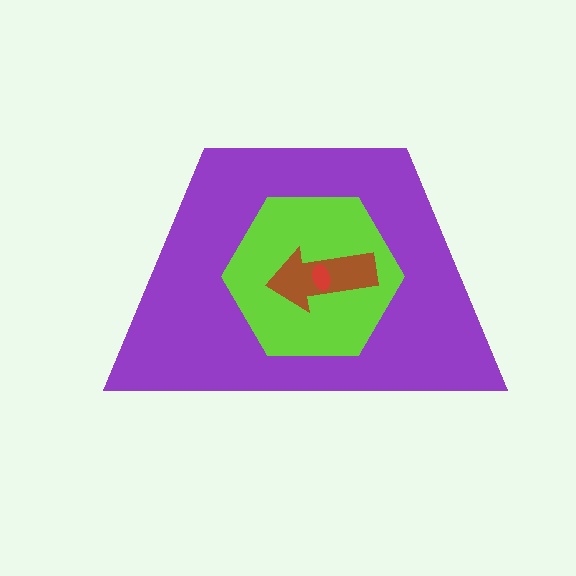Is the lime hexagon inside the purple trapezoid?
Yes.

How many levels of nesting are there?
4.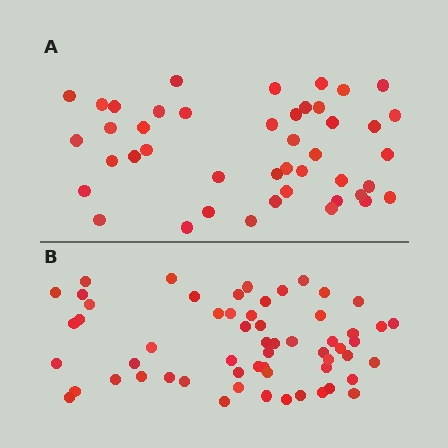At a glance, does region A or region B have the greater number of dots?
Region B (the bottom region) has more dots.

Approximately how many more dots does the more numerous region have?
Region B has approximately 15 more dots than region A.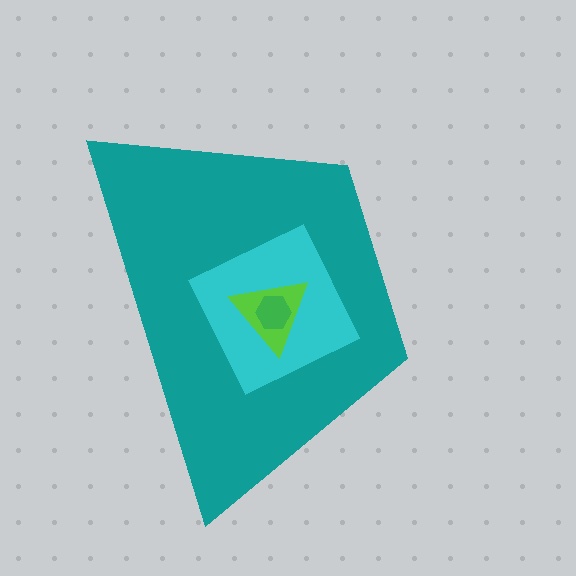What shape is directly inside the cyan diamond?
The lime triangle.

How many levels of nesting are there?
4.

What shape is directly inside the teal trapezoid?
The cyan diamond.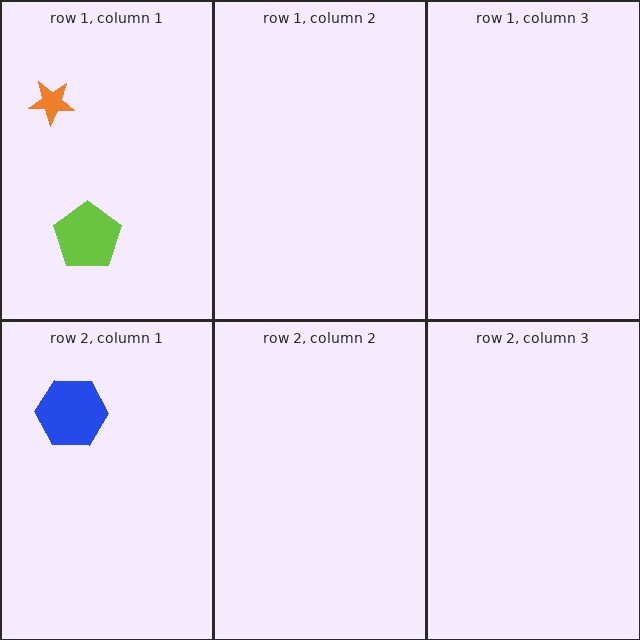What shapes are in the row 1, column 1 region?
The orange star, the lime pentagon.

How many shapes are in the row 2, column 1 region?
1.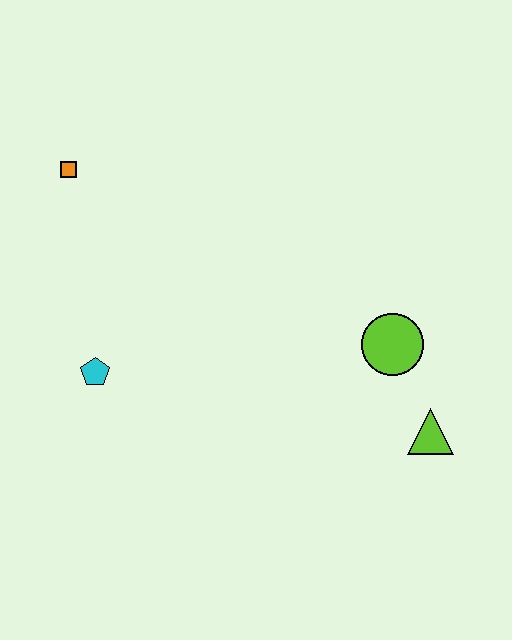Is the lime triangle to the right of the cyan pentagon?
Yes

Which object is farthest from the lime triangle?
The orange square is farthest from the lime triangle.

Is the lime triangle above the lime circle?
No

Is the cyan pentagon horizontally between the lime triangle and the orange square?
Yes